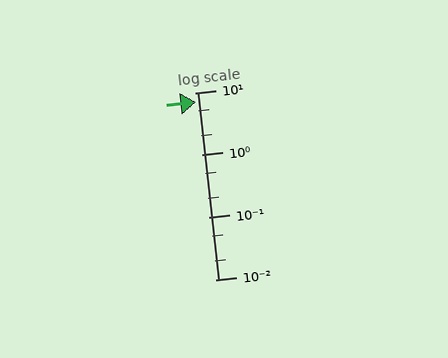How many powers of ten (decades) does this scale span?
The scale spans 3 decades, from 0.01 to 10.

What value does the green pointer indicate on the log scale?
The pointer indicates approximately 7.1.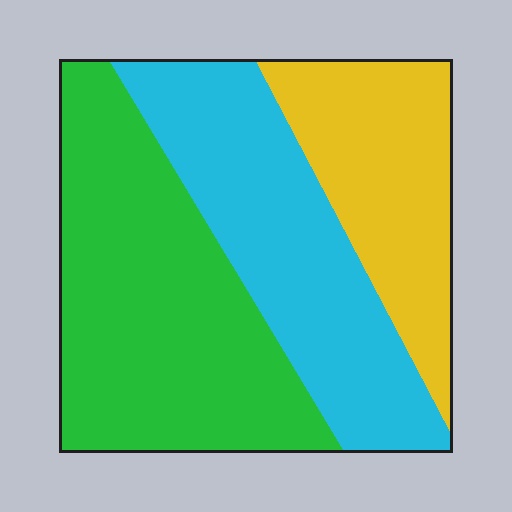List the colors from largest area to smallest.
From largest to smallest: green, cyan, yellow.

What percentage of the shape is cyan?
Cyan takes up between a quarter and a half of the shape.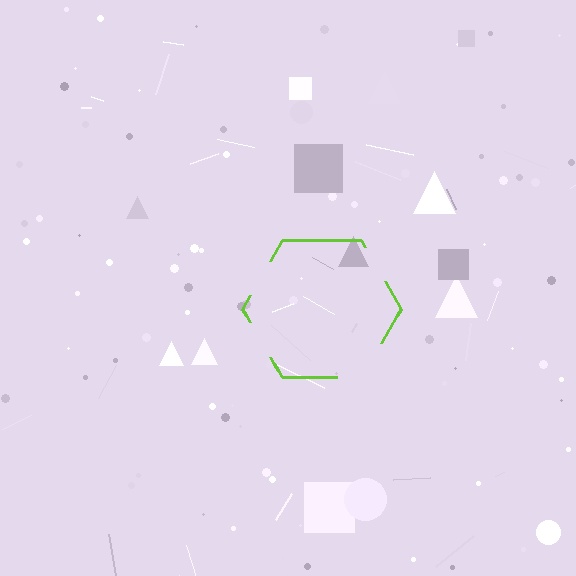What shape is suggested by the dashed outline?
The dashed outline suggests a hexagon.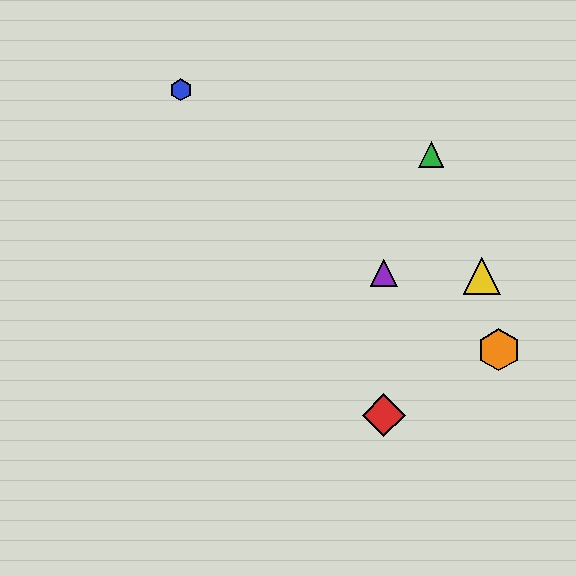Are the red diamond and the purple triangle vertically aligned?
Yes, both are at x≈384.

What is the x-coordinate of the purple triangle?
The purple triangle is at x≈384.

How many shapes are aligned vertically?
2 shapes (the red diamond, the purple triangle) are aligned vertically.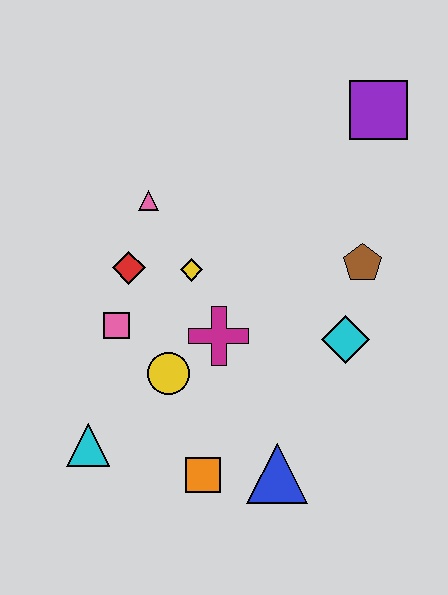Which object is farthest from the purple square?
The cyan triangle is farthest from the purple square.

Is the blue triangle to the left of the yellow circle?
No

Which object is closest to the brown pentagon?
The cyan diamond is closest to the brown pentagon.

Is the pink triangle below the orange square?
No